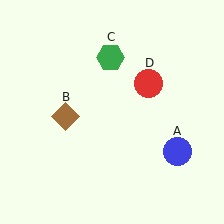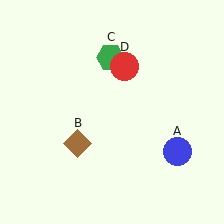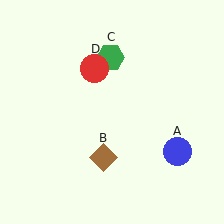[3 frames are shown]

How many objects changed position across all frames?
2 objects changed position: brown diamond (object B), red circle (object D).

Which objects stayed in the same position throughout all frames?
Blue circle (object A) and green hexagon (object C) remained stationary.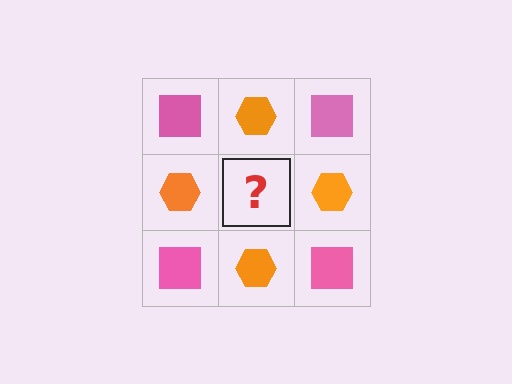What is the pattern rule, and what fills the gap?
The rule is that it alternates pink square and orange hexagon in a checkerboard pattern. The gap should be filled with a pink square.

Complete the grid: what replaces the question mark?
The question mark should be replaced with a pink square.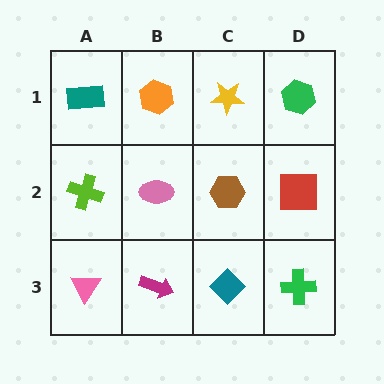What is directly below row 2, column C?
A teal diamond.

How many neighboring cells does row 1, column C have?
3.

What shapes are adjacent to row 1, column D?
A red square (row 2, column D), a yellow star (row 1, column C).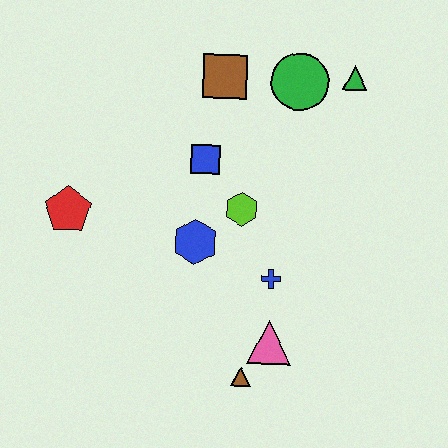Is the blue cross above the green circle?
No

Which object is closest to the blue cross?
The pink triangle is closest to the blue cross.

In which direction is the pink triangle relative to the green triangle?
The pink triangle is below the green triangle.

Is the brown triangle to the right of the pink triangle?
No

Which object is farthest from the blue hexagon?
The green triangle is farthest from the blue hexagon.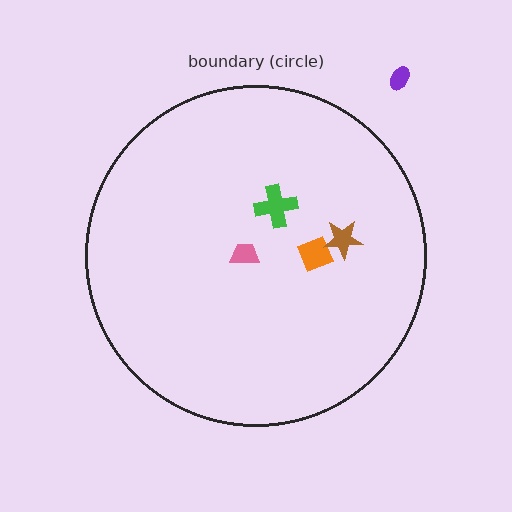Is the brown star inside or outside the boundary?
Inside.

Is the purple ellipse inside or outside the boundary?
Outside.